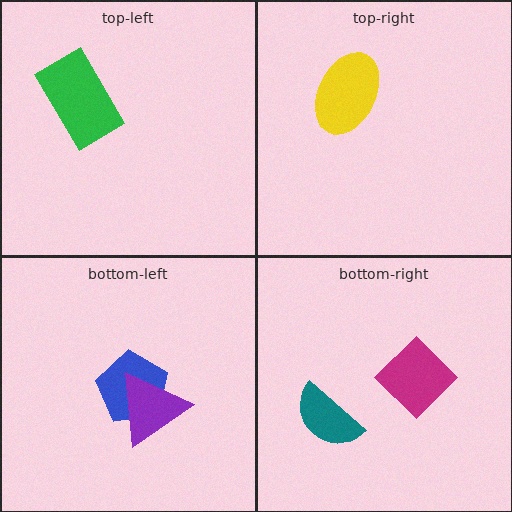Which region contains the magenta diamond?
The bottom-right region.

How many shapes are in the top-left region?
1.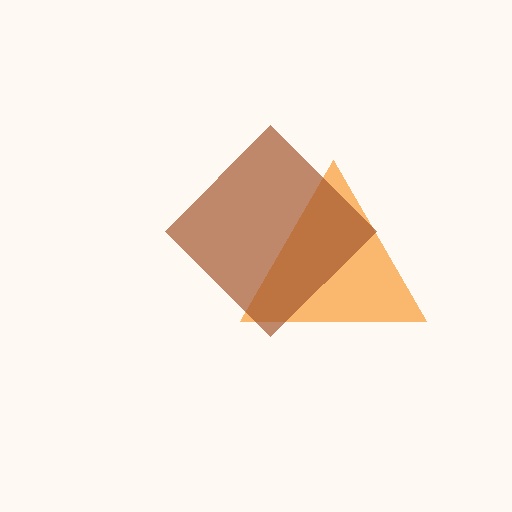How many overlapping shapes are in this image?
There are 2 overlapping shapes in the image.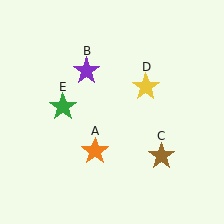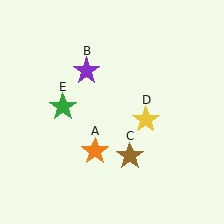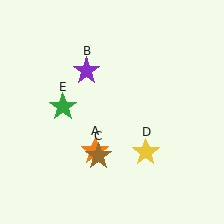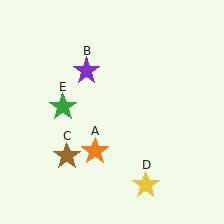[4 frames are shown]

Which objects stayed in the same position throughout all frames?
Orange star (object A) and purple star (object B) and green star (object E) remained stationary.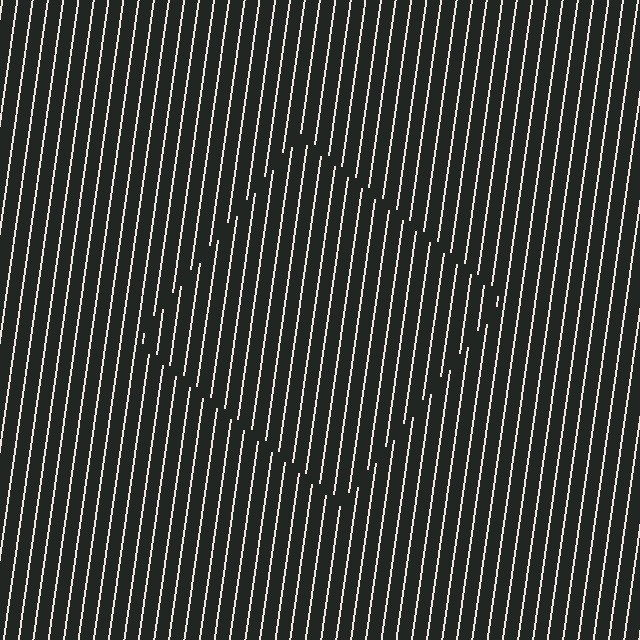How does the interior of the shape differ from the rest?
The interior of the shape contains the same grating, shifted by half a period — the contour is defined by the phase discontinuity where line-ends from the inner and outer gratings abut.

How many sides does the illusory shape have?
4 sides — the line-ends trace a square.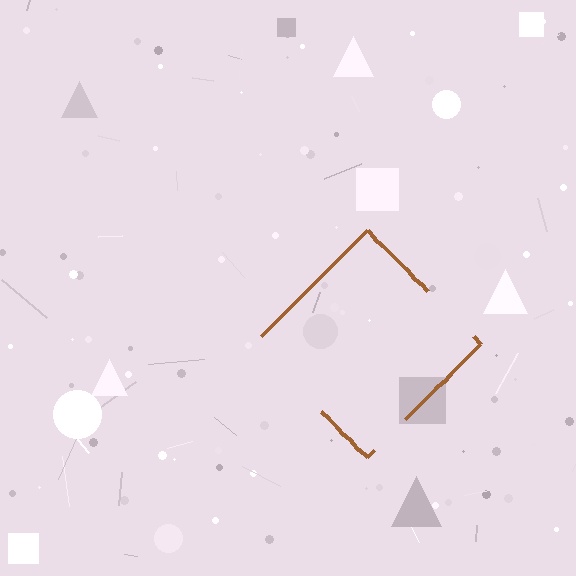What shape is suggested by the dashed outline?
The dashed outline suggests a diamond.